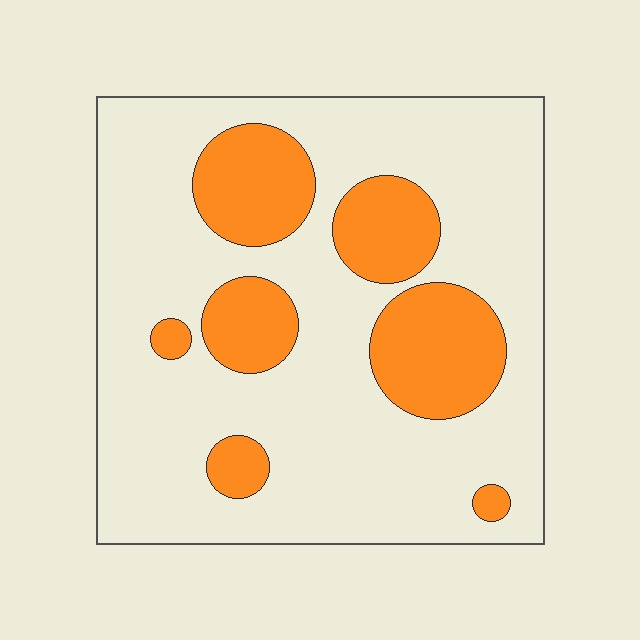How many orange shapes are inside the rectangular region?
7.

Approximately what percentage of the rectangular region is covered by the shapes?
Approximately 25%.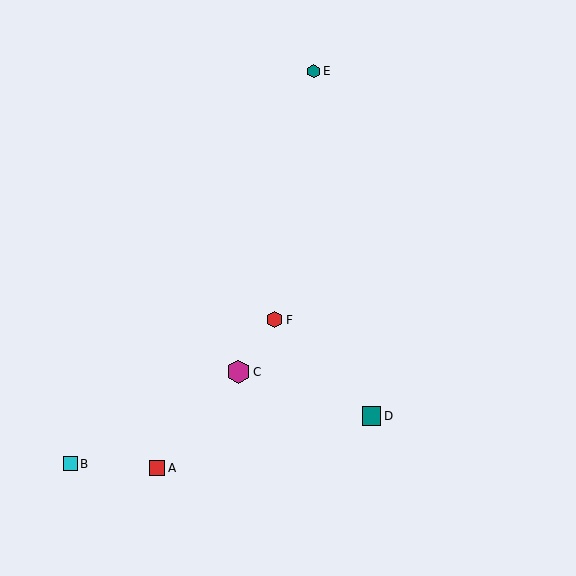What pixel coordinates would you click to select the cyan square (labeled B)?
Click at (70, 464) to select the cyan square B.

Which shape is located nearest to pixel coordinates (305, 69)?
The teal hexagon (labeled E) at (314, 71) is nearest to that location.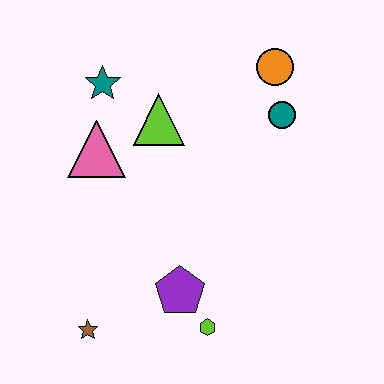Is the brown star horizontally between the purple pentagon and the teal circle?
No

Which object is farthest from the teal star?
The lime hexagon is farthest from the teal star.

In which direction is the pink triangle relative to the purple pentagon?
The pink triangle is above the purple pentagon.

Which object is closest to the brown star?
The purple pentagon is closest to the brown star.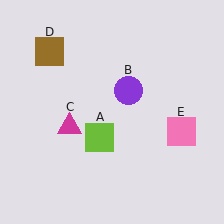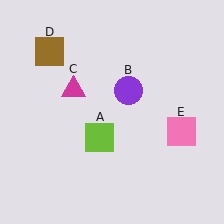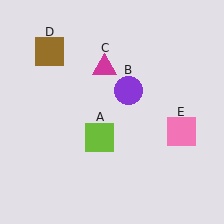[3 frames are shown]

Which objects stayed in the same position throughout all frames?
Lime square (object A) and purple circle (object B) and brown square (object D) and pink square (object E) remained stationary.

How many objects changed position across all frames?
1 object changed position: magenta triangle (object C).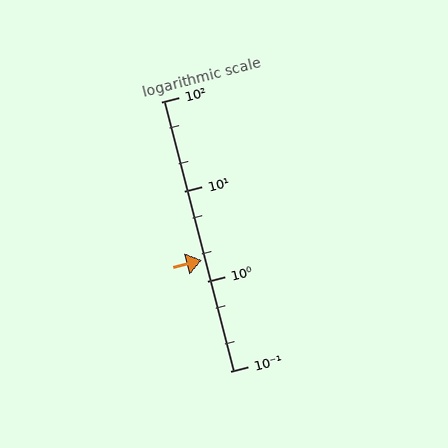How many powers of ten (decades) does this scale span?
The scale spans 3 decades, from 0.1 to 100.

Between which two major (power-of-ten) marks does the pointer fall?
The pointer is between 1 and 10.